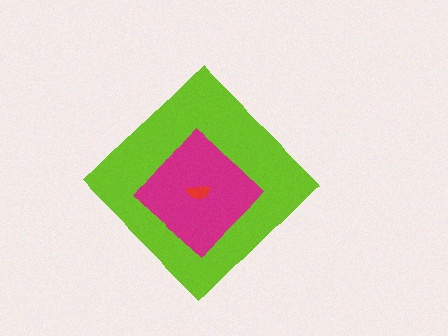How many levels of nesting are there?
3.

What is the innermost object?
The red semicircle.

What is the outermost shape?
The lime diamond.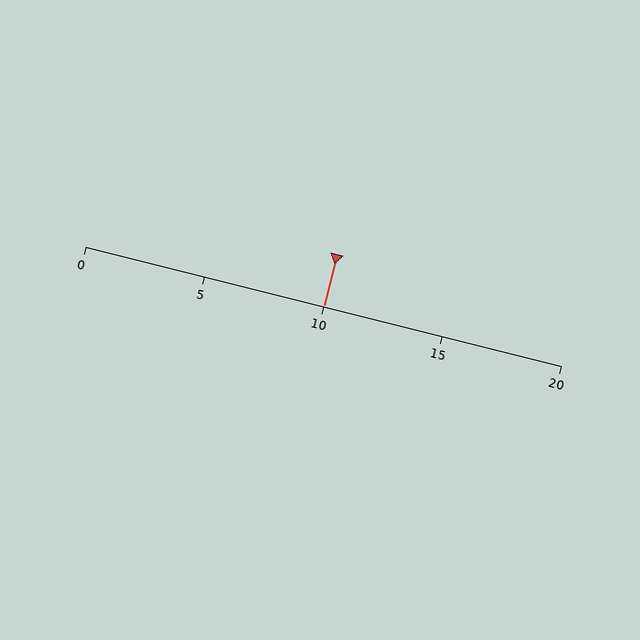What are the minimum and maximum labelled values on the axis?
The axis runs from 0 to 20.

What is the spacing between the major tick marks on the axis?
The major ticks are spaced 5 apart.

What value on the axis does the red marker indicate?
The marker indicates approximately 10.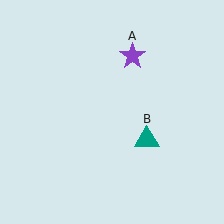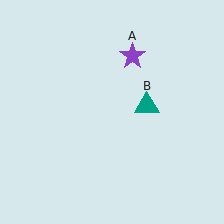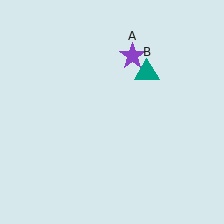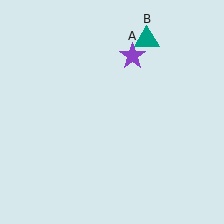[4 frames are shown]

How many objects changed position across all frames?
1 object changed position: teal triangle (object B).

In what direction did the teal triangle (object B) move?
The teal triangle (object B) moved up.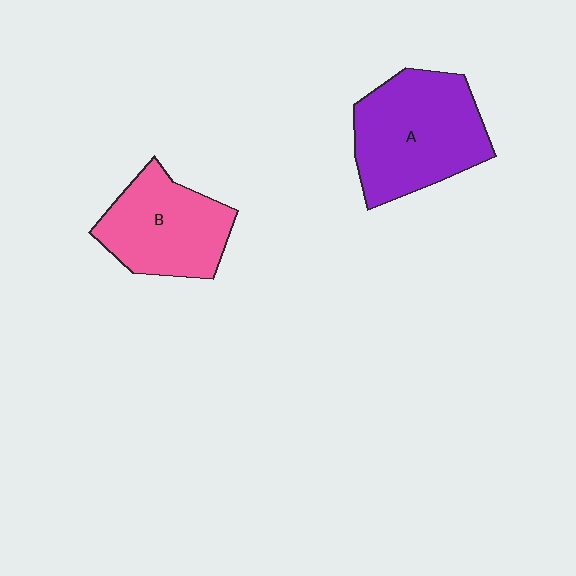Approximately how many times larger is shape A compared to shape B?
Approximately 1.3 times.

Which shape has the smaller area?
Shape B (pink).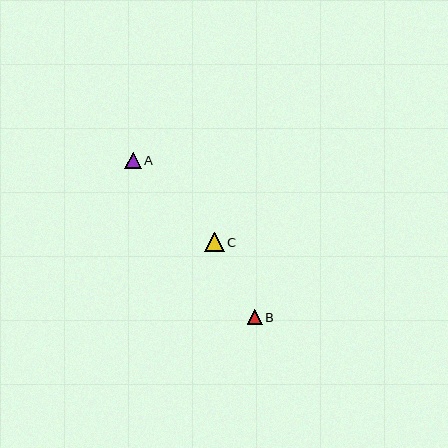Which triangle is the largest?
Triangle C is the largest with a size of approximately 20 pixels.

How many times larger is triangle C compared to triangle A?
Triangle C is approximately 1.2 times the size of triangle A.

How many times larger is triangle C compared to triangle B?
Triangle C is approximately 1.3 times the size of triangle B.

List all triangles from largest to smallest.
From largest to smallest: C, A, B.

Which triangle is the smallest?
Triangle B is the smallest with a size of approximately 15 pixels.